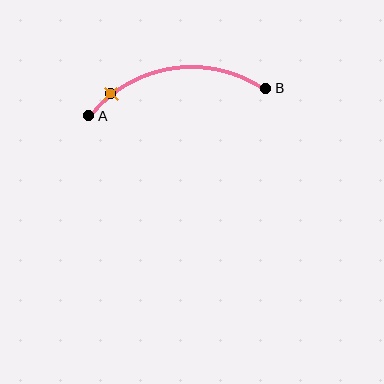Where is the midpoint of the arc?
The arc midpoint is the point on the curve farthest from the straight line joining A and B. It sits above that line.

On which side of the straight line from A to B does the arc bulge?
The arc bulges above the straight line connecting A and B.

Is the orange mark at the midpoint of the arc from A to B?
No. The orange mark lies on the arc but is closer to endpoint A. The arc midpoint would be at the point on the curve equidistant along the arc from both A and B.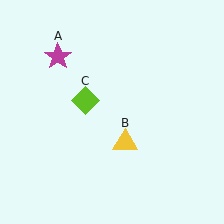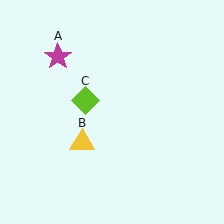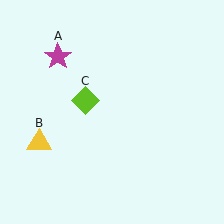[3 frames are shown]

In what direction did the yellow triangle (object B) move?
The yellow triangle (object B) moved left.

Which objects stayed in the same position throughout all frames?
Magenta star (object A) and lime diamond (object C) remained stationary.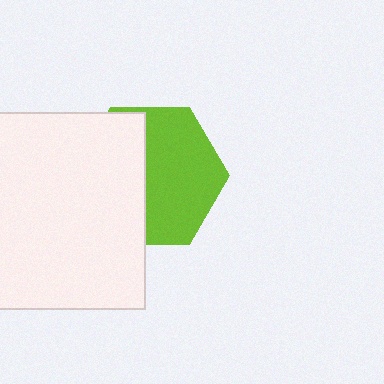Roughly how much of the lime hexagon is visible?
About half of it is visible (roughly 55%).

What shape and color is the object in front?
The object in front is a white square.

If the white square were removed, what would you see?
You would see the complete lime hexagon.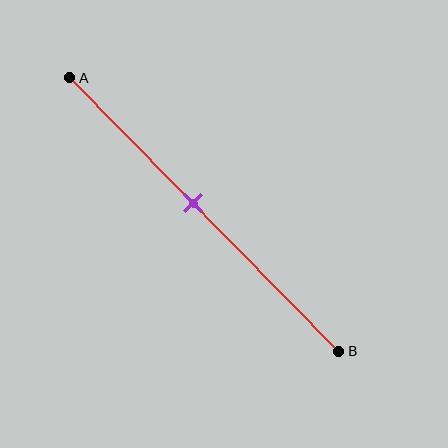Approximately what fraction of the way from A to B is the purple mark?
The purple mark is approximately 45% of the way from A to B.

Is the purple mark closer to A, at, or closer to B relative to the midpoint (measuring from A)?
The purple mark is closer to point A than the midpoint of segment AB.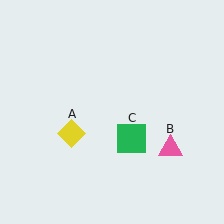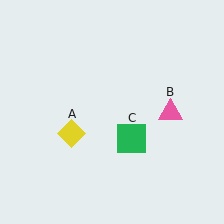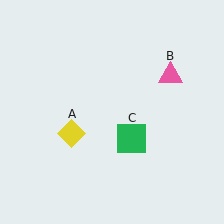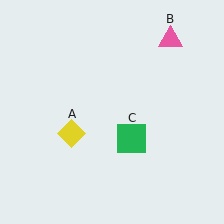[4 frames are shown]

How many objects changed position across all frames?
1 object changed position: pink triangle (object B).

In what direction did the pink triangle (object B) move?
The pink triangle (object B) moved up.